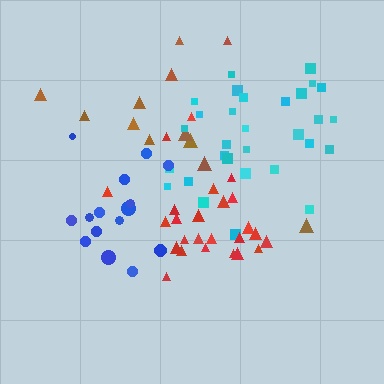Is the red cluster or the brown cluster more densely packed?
Red.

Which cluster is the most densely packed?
Red.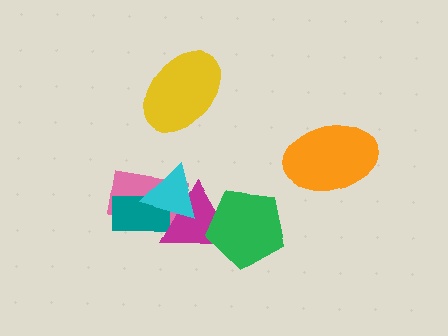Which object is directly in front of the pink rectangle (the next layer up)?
The teal rectangle is directly in front of the pink rectangle.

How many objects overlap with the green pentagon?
1 object overlaps with the green pentagon.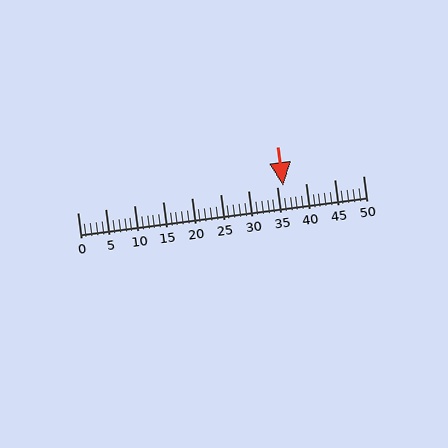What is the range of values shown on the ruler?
The ruler shows values from 0 to 50.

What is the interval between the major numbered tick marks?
The major tick marks are spaced 5 units apart.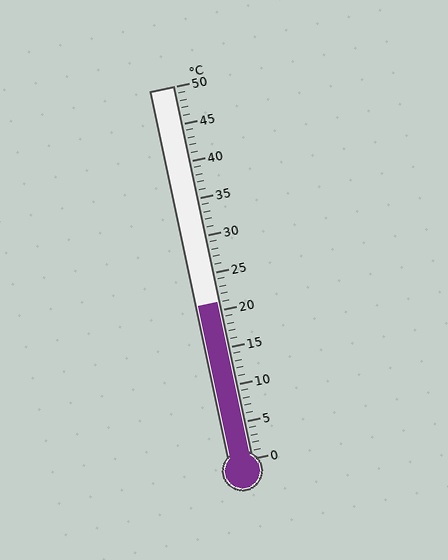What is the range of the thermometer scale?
The thermometer scale ranges from 0°C to 50°C.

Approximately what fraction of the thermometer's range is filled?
The thermometer is filled to approximately 40% of its range.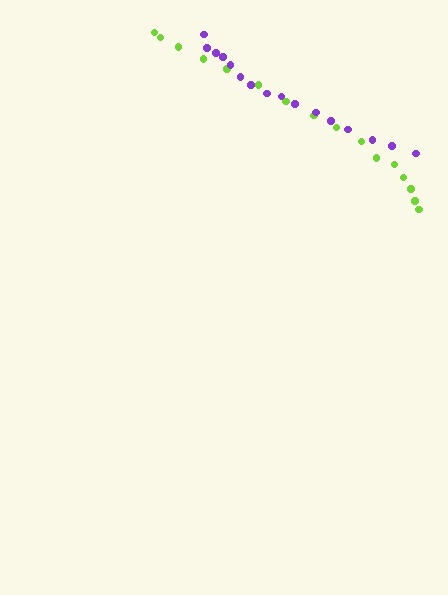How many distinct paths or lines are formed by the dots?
There are 2 distinct paths.